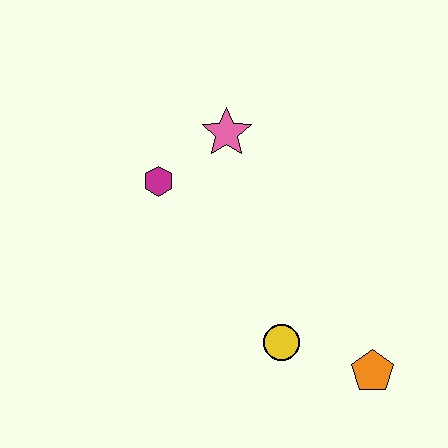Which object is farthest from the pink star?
The orange pentagon is farthest from the pink star.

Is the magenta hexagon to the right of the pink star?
No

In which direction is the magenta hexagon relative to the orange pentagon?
The magenta hexagon is to the left of the orange pentagon.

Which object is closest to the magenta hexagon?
The pink star is closest to the magenta hexagon.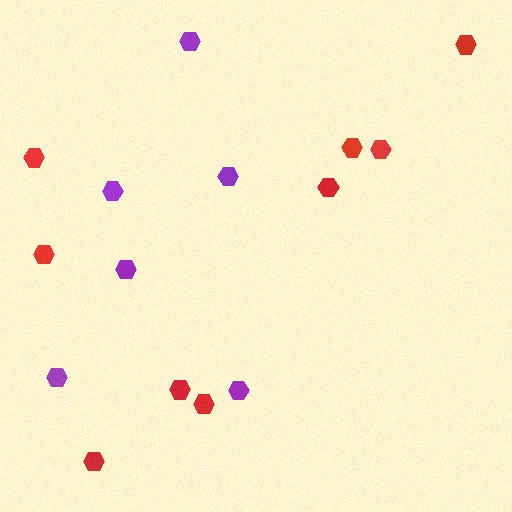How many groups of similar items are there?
There are 2 groups: one group of purple hexagons (6) and one group of red hexagons (9).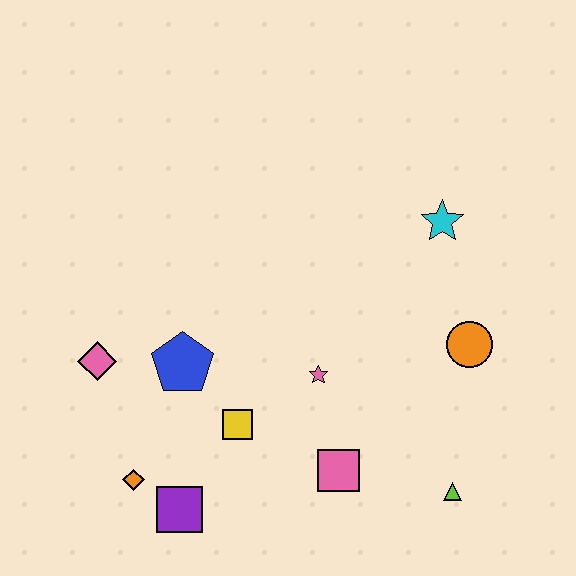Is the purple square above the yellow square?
No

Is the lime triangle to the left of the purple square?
No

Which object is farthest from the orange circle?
The pink diamond is farthest from the orange circle.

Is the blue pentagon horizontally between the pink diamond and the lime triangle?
Yes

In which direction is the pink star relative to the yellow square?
The pink star is to the right of the yellow square.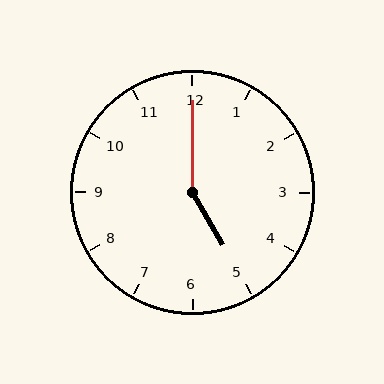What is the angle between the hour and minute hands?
Approximately 150 degrees.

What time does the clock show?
5:00.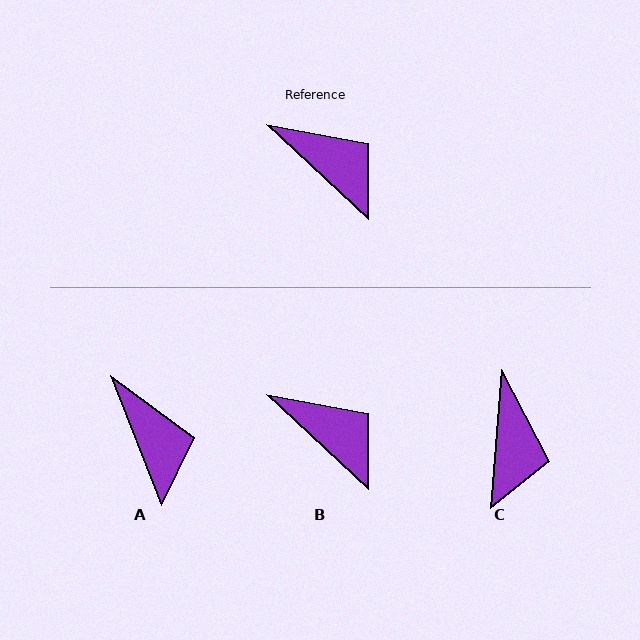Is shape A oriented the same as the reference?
No, it is off by about 26 degrees.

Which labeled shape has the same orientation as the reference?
B.